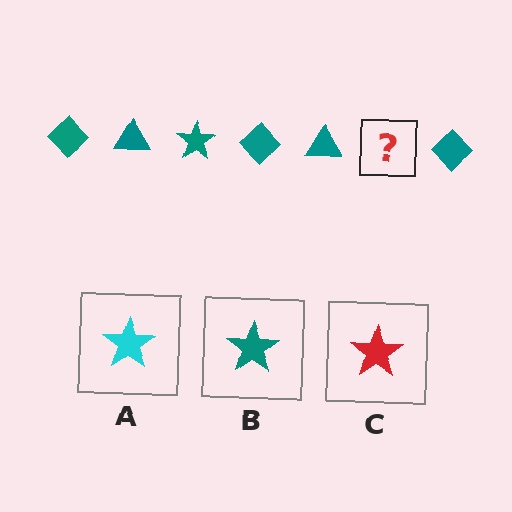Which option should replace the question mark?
Option B.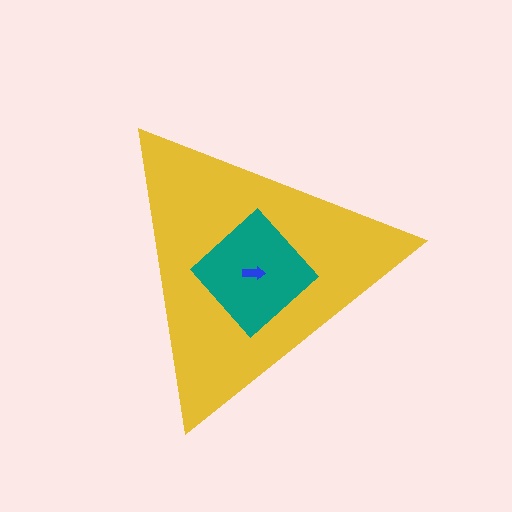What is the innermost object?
The blue arrow.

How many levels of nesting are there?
3.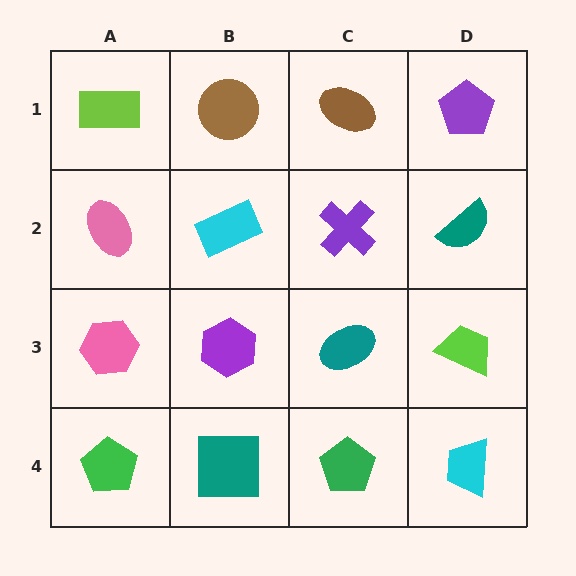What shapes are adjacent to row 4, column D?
A lime trapezoid (row 3, column D), a green pentagon (row 4, column C).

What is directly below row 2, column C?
A teal ellipse.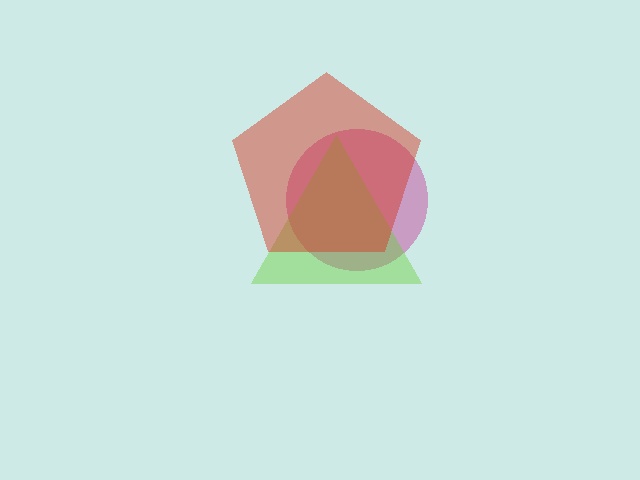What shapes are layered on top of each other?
The layered shapes are: a magenta circle, a lime triangle, a red pentagon.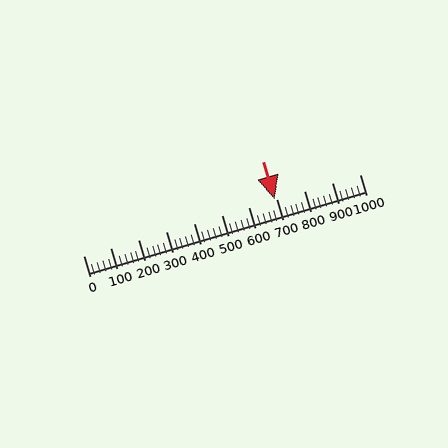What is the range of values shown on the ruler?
The ruler shows values from 0 to 1000.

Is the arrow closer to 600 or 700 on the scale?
The arrow is closer to 700.